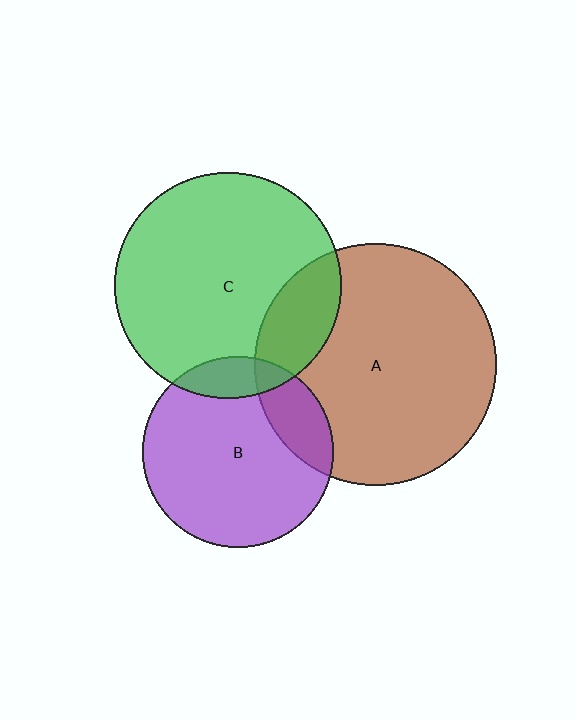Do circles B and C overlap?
Yes.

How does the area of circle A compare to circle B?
Approximately 1.6 times.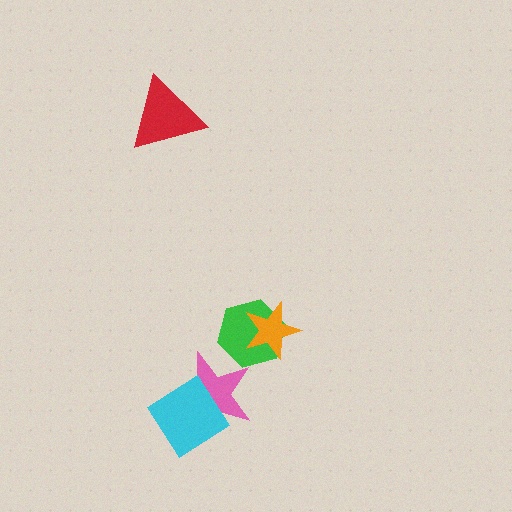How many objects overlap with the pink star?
1 object overlaps with the pink star.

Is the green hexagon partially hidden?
Yes, it is partially covered by another shape.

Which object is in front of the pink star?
The cyan diamond is in front of the pink star.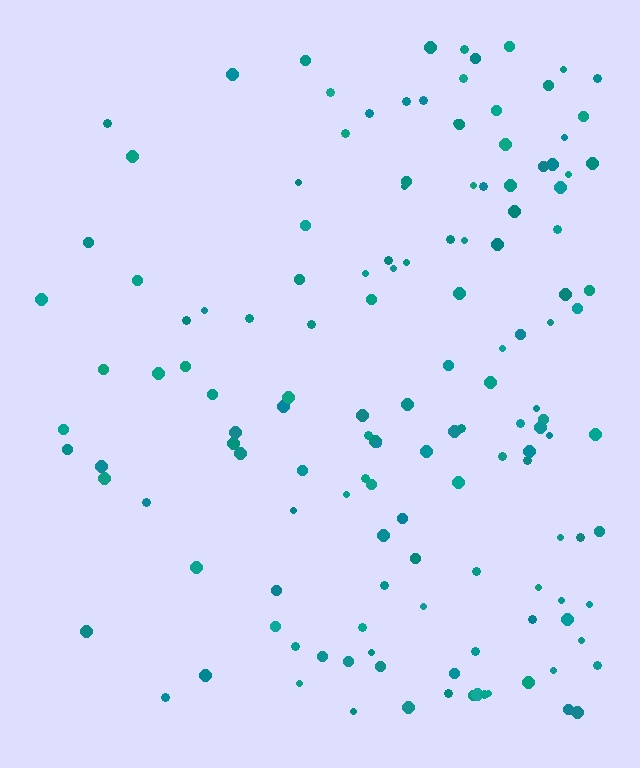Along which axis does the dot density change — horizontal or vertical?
Horizontal.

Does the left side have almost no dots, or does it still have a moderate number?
Still a moderate number, just noticeably fewer than the right.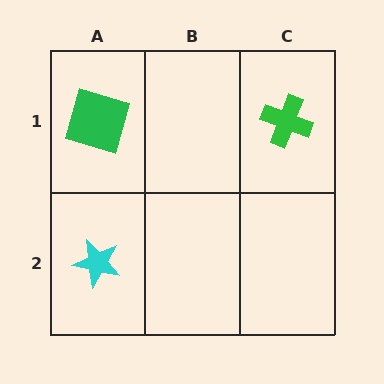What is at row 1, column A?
A green square.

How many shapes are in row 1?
2 shapes.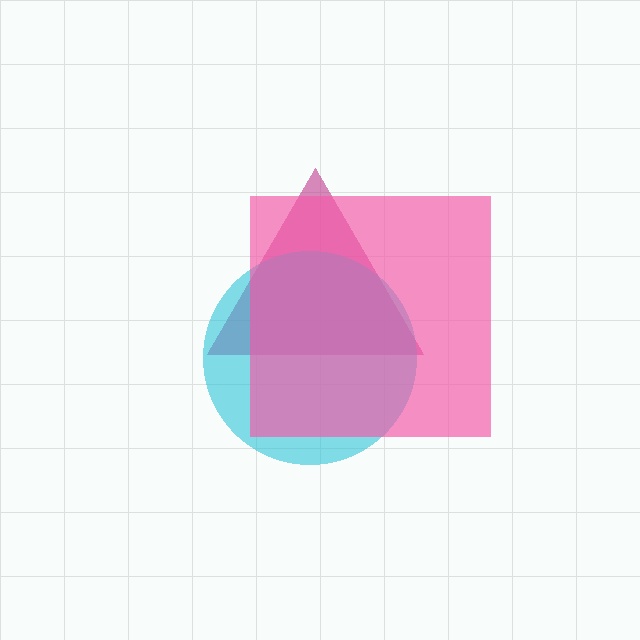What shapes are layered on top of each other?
The layered shapes are: a magenta triangle, a cyan circle, a pink square.